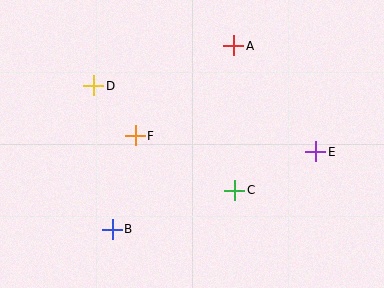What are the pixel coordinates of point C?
Point C is at (235, 190).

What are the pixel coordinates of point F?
Point F is at (135, 136).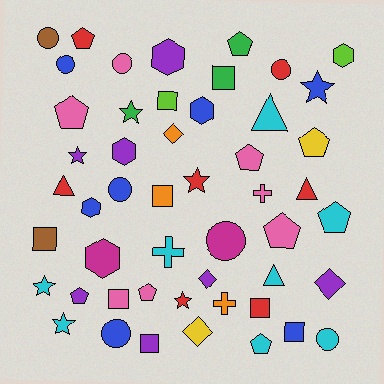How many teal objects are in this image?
There are no teal objects.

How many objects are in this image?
There are 50 objects.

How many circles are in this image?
There are 8 circles.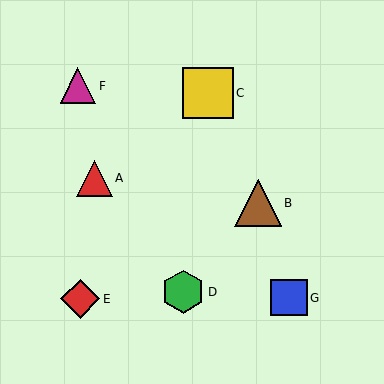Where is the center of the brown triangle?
The center of the brown triangle is at (258, 203).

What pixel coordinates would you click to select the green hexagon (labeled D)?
Click at (183, 292) to select the green hexagon D.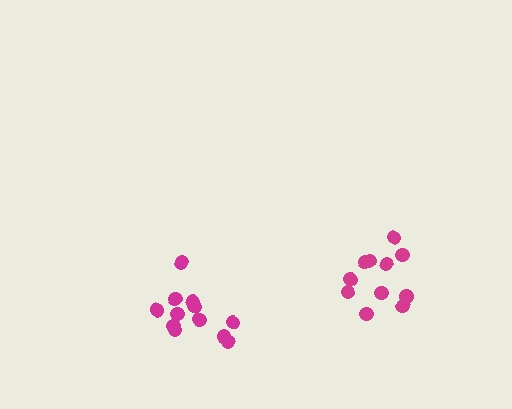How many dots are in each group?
Group 1: 12 dots, Group 2: 11 dots (23 total).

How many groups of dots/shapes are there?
There are 2 groups.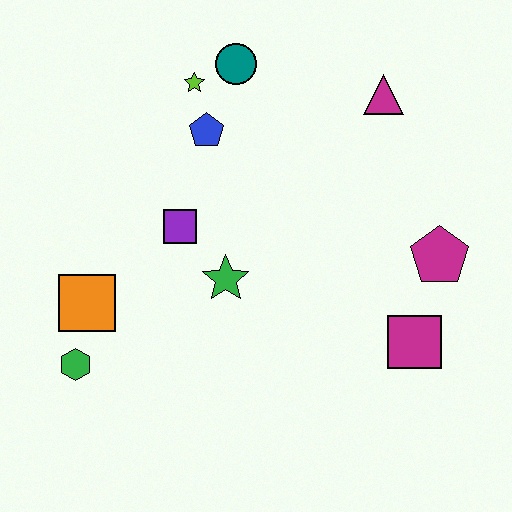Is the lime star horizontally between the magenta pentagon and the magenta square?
No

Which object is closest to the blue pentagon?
The lime star is closest to the blue pentagon.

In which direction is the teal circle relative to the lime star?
The teal circle is to the right of the lime star.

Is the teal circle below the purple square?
No